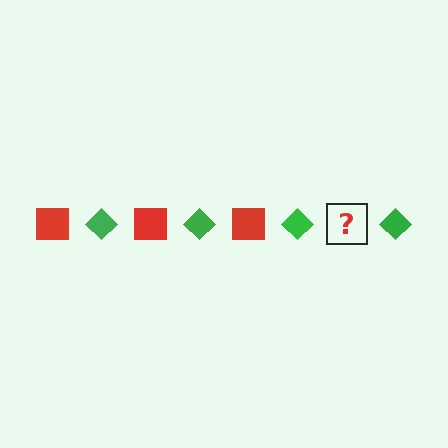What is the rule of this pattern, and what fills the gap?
The rule is that the pattern alternates between red square and green diamond. The gap should be filled with a red square.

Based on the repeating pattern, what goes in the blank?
The blank should be a red square.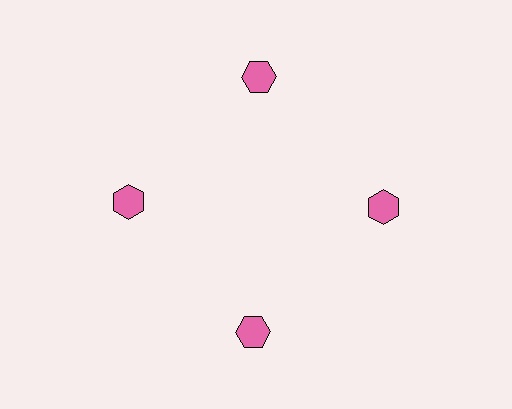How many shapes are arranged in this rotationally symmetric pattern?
There are 4 shapes, arranged in 4 groups of 1.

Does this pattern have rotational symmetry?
Yes, this pattern has 4-fold rotational symmetry. It looks the same after rotating 90 degrees around the center.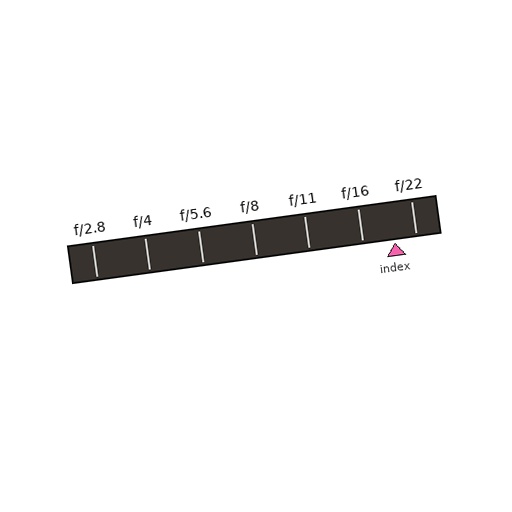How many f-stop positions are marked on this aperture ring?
There are 7 f-stop positions marked.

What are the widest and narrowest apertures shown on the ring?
The widest aperture shown is f/2.8 and the narrowest is f/22.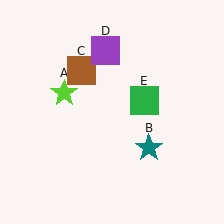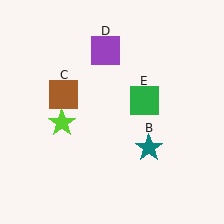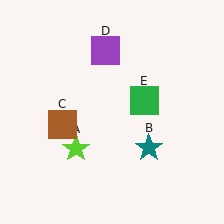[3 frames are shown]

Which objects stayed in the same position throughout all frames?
Teal star (object B) and purple square (object D) and green square (object E) remained stationary.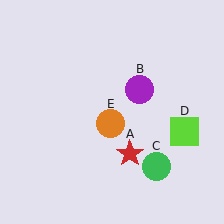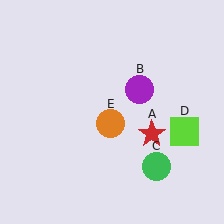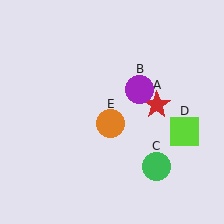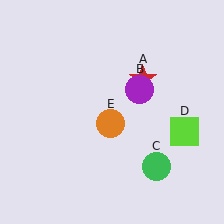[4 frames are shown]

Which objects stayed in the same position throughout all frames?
Purple circle (object B) and green circle (object C) and lime square (object D) and orange circle (object E) remained stationary.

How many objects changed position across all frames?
1 object changed position: red star (object A).